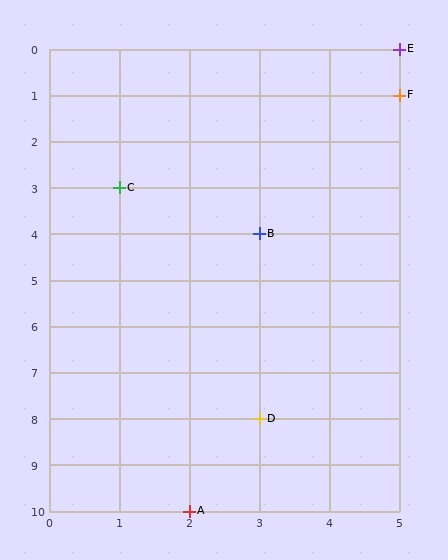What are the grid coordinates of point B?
Point B is at grid coordinates (3, 4).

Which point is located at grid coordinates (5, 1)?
Point F is at (5, 1).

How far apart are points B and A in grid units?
Points B and A are 1 column and 6 rows apart (about 6.1 grid units diagonally).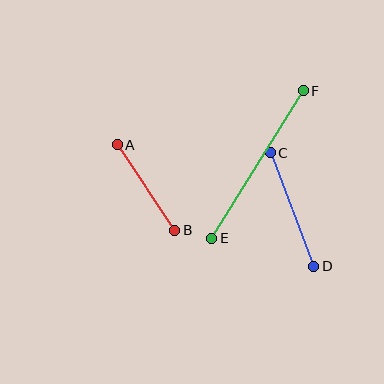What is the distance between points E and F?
The distance is approximately 174 pixels.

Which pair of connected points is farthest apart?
Points E and F are farthest apart.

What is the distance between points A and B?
The distance is approximately 103 pixels.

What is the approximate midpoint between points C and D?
The midpoint is at approximately (292, 209) pixels.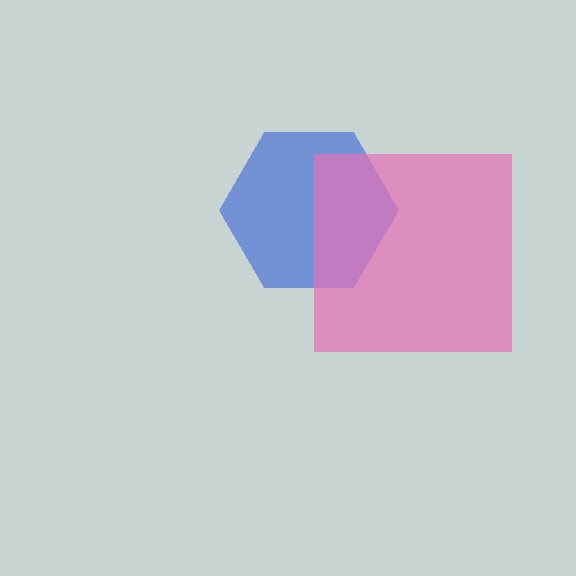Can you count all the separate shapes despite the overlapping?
Yes, there are 2 separate shapes.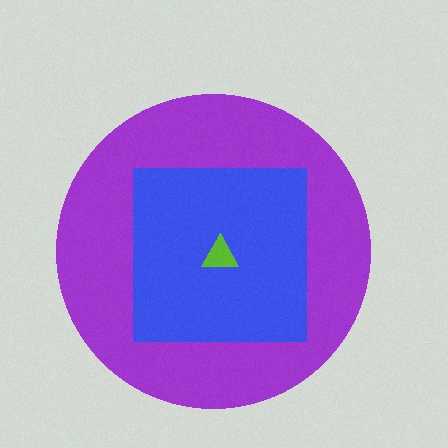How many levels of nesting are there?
3.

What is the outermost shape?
The purple circle.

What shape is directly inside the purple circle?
The blue square.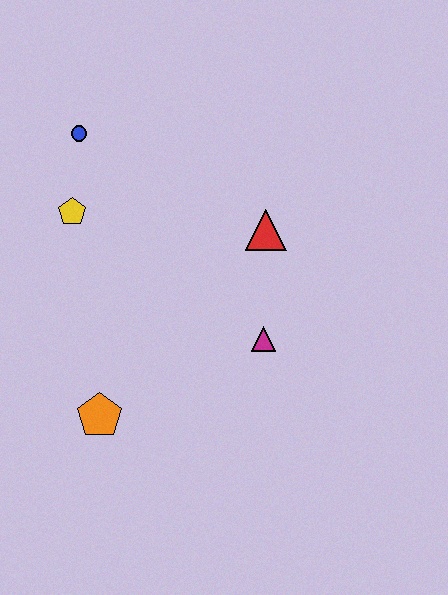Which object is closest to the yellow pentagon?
The blue circle is closest to the yellow pentagon.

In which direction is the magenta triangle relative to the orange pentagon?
The magenta triangle is to the right of the orange pentagon.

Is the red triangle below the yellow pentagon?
Yes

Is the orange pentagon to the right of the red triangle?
No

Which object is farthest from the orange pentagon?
The blue circle is farthest from the orange pentagon.